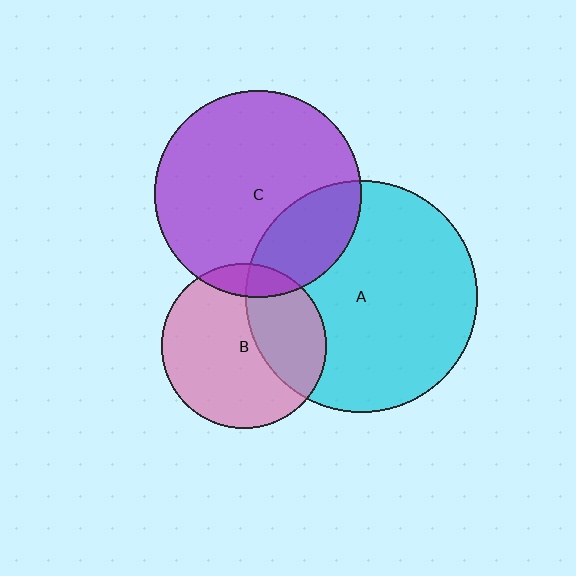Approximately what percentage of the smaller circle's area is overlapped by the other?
Approximately 35%.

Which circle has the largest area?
Circle A (cyan).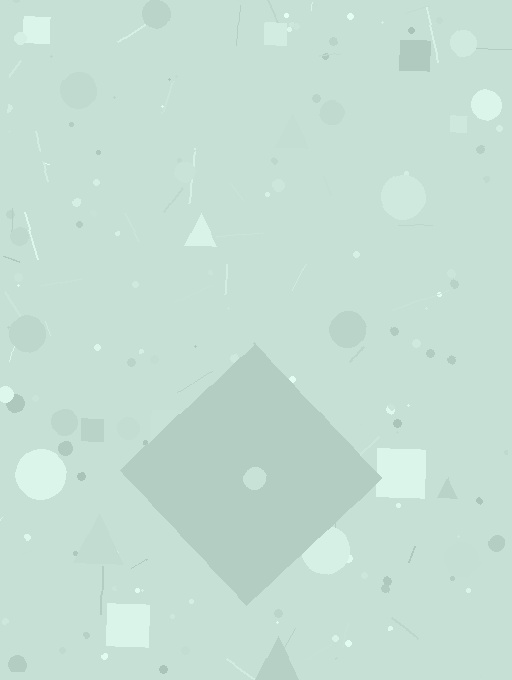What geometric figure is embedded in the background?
A diamond is embedded in the background.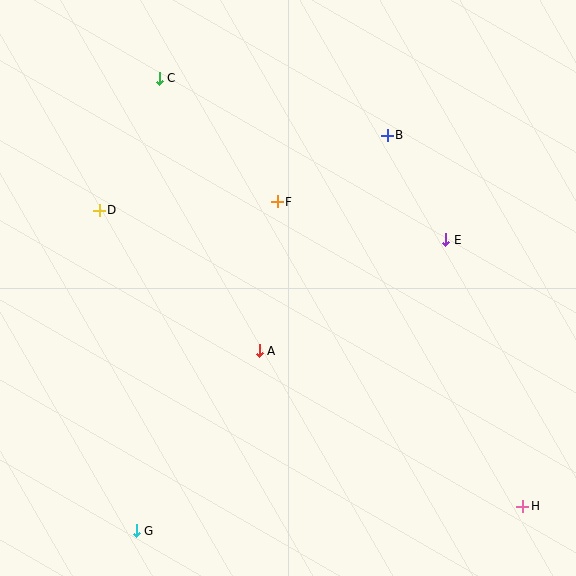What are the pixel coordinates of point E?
Point E is at (446, 240).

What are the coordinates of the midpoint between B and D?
The midpoint between B and D is at (243, 173).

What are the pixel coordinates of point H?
Point H is at (523, 506).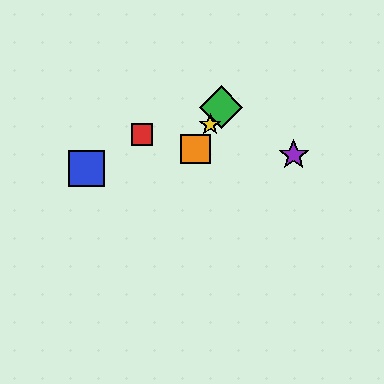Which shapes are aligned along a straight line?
The green diamond, the yellow star, the orange square are aligned along a straight line.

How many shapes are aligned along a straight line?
3 shapes (the green diamond, the yellow star, the orange square) are aligned along a straight line.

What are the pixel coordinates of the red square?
The red square is at (142, 135).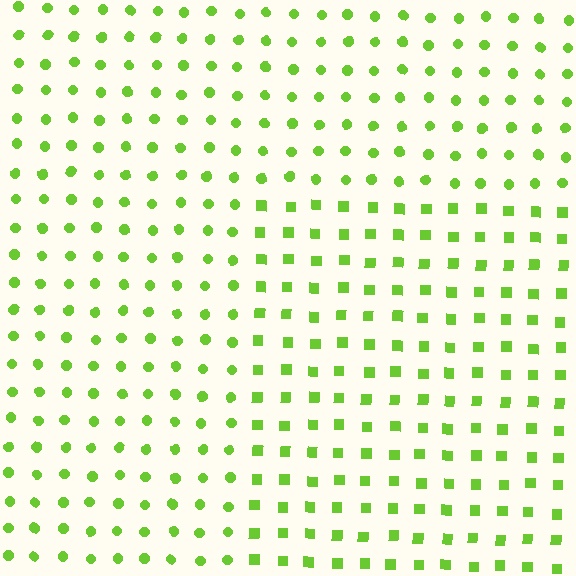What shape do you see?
I see a rectangle.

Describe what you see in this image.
The image is filled with small lime elements arranged in a uniform grid. A rectangle-shaped region contains squares, while the surrounding area contains circles. The boundary is defined purely by the change in element shape.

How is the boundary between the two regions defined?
The boundary is defined by a change in element shape: squares inside vs. circles outside. All elements share the same color and spacing.